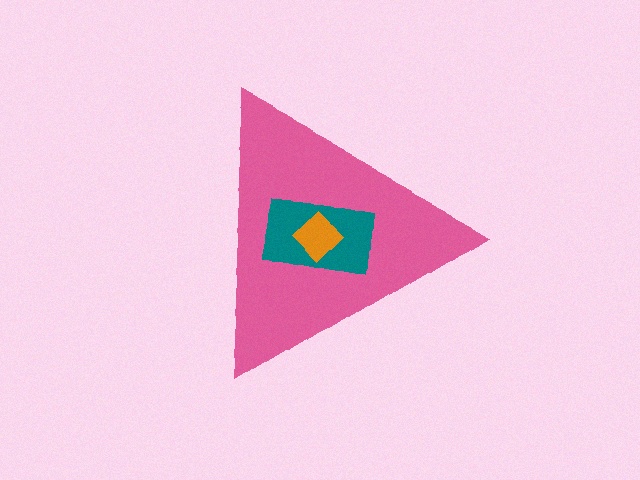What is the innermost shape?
The orange diamond.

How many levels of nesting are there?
3.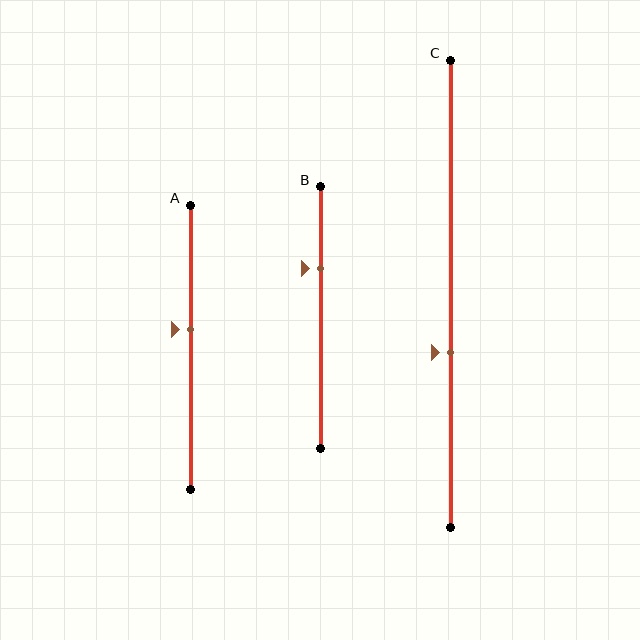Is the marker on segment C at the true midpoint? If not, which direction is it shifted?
No, the marker on segment C is shifted downward by about 13% of the segment length.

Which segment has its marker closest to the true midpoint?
Segment A has its marker closest to the true midpoint.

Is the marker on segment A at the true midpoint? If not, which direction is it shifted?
No, the marker on segment A is shifted upward by about 6% of the segment length.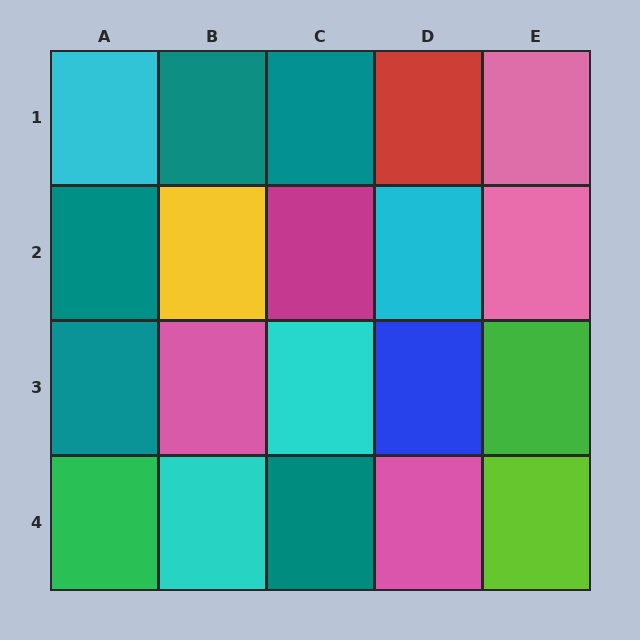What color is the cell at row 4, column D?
Pink.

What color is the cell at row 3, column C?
Cyan.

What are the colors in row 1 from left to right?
Cyan, teal, teal, red, pink.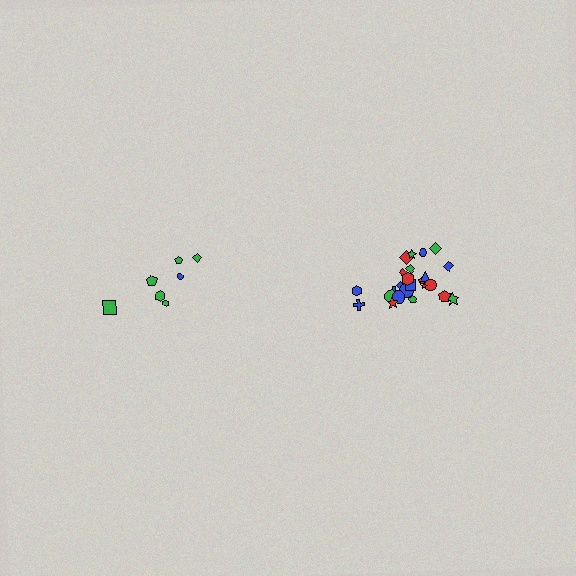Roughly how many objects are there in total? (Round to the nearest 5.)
Roughly 30 objects in total.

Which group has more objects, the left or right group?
The right group.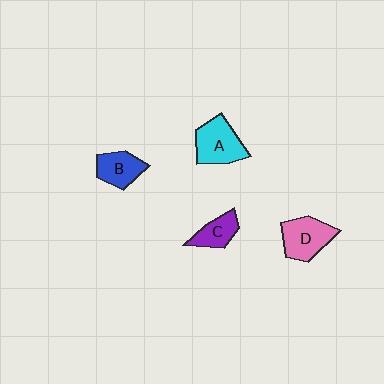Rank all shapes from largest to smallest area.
From largest to smallest: A (cyan), D (pink), B (blue), C (purple).